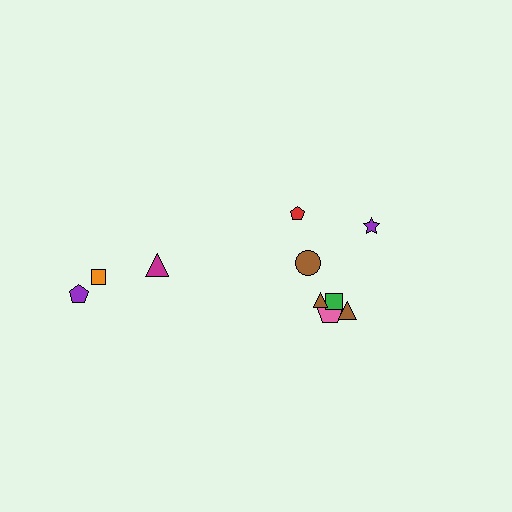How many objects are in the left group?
There are 3 objects.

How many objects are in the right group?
There are 7 objects.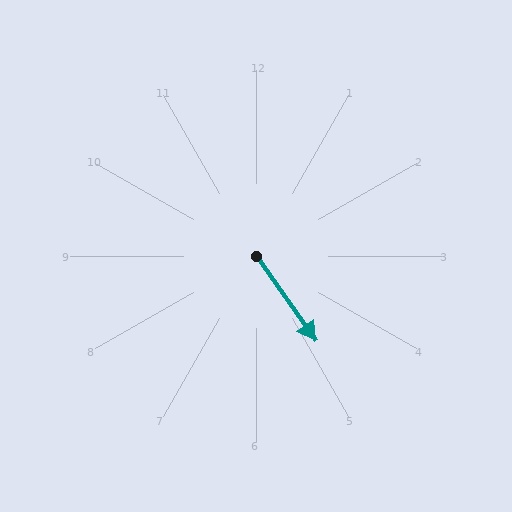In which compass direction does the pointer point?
Southeast.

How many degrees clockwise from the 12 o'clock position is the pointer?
Approximately 145 degrees.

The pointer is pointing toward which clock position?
Roughly 5 o'clock.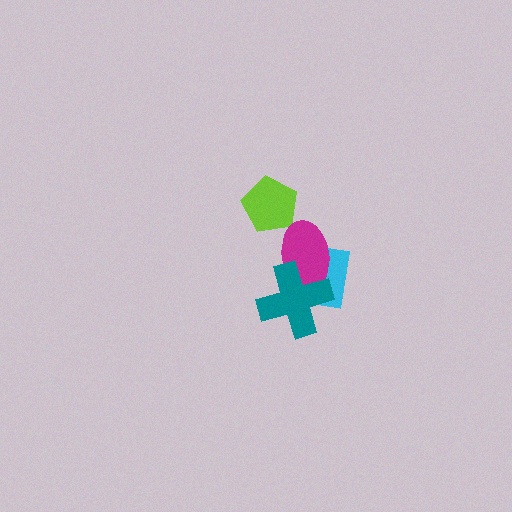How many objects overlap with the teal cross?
2 objects overlap with the teal cross.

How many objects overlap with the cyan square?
2 objects overlap with the cyan square.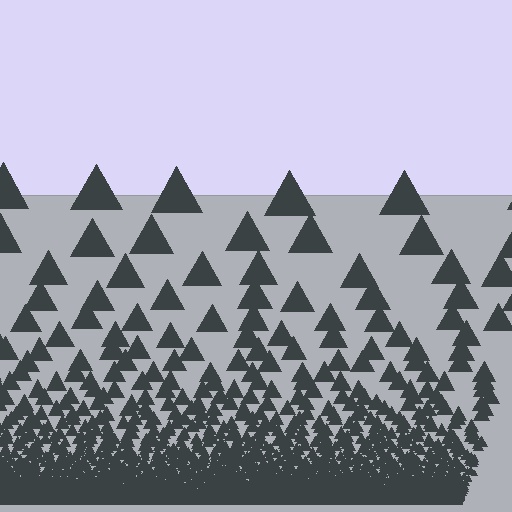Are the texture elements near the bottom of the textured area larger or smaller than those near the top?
Smaller. The gradient is inverted — elements near the bottom are smaller and denser.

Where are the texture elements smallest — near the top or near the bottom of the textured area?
Near the bottom.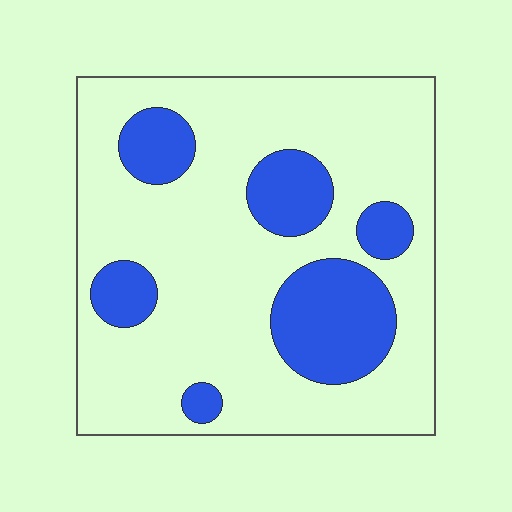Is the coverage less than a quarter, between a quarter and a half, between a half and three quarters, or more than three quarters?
Less than a quarter.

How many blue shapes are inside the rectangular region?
6.